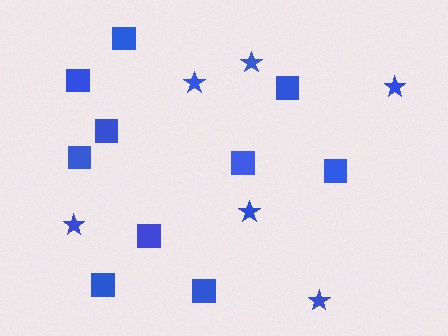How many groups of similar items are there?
There are 2 groups: one group of stars (6) and one group of squares (10).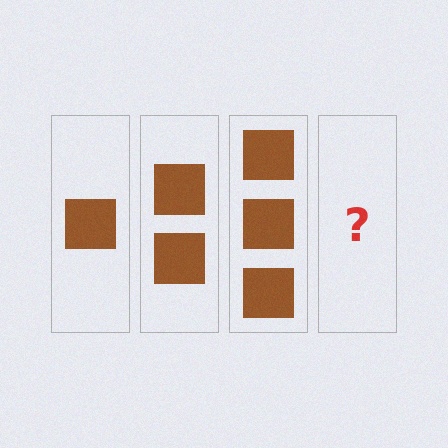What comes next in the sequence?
The next element should be 4 squares.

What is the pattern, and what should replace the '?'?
The pattern is that each step adds one more square. The '?' should be 4 squares.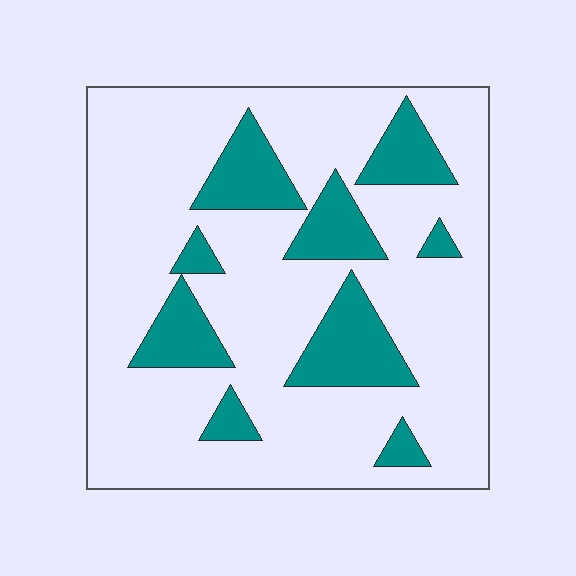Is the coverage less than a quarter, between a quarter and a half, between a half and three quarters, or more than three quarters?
Less than a quarter.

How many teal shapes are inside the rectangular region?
9.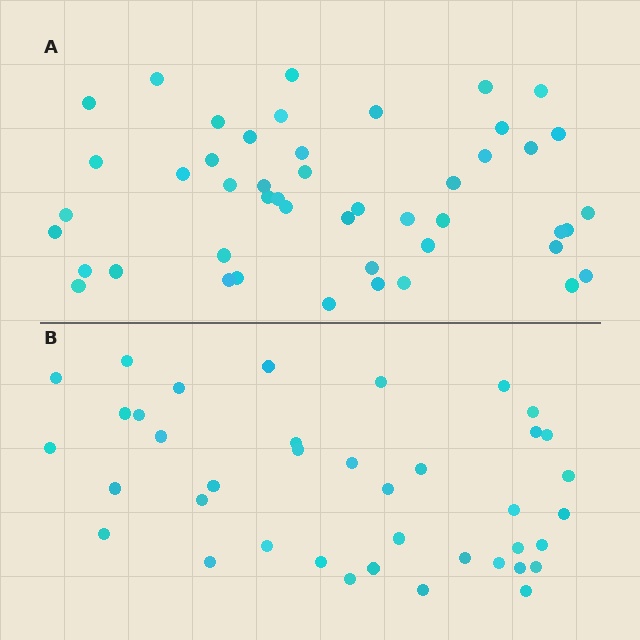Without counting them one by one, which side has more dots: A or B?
Region A (the top region) has more dots.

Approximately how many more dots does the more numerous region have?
Region A has roughly 8 or so more dots than region B.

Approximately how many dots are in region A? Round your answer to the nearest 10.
About 50 dots. (The exact count is 47, which rounds to 50.)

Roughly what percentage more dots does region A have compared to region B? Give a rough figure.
About 20% more.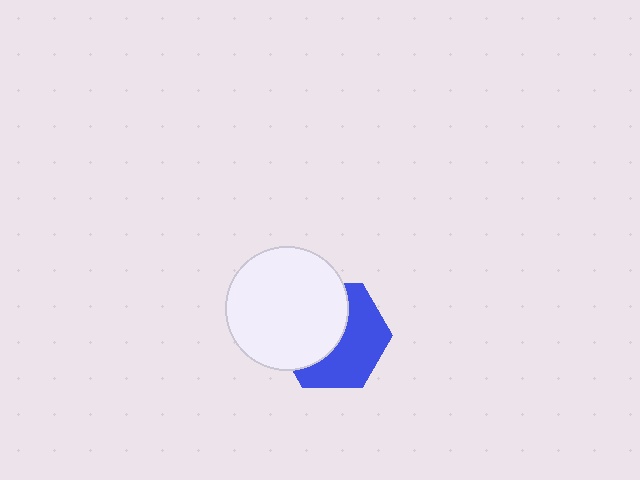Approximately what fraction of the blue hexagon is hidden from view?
Roughly 50% of the blue hexagon is hidden behind the white circle.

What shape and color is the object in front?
The object in front is a white circle.